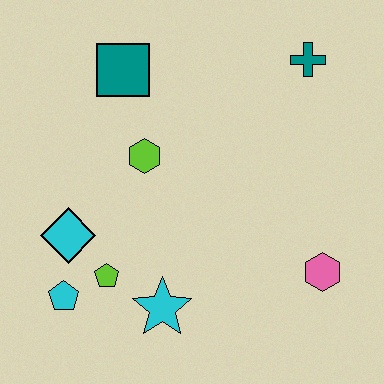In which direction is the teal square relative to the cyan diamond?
The teal square is above the cyan diamond.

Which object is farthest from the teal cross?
The cyan pentagon is farthest from the teal cross.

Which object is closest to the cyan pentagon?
The lime pentagon is closest to the cyan pentagon.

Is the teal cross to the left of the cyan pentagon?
No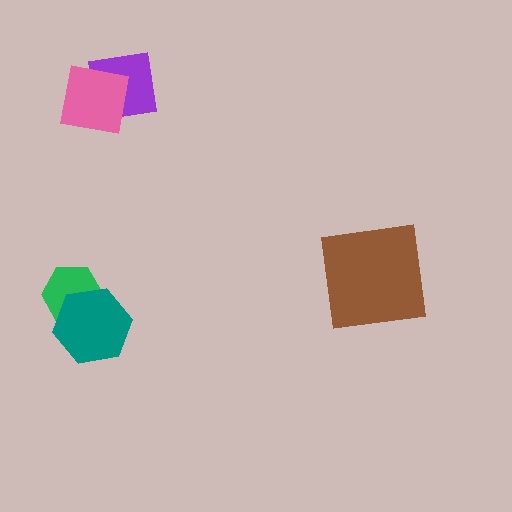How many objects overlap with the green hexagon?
1 object overlaps with the green hexagon.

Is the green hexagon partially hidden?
Yes, it is partially covered by another shape.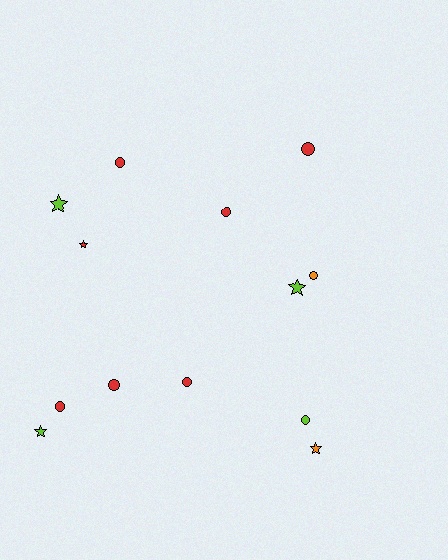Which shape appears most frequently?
Circle, with 8 objects.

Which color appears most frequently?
Red, with 7 objects.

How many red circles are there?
There are 6 red circles.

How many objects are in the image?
There are 13 objects.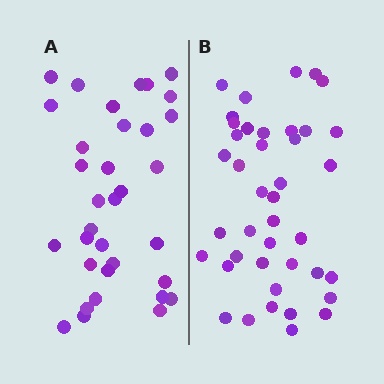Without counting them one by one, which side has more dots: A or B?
Region B (the right region) has more dots.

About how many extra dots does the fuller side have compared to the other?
Region B has roughly 8 or so more dots than region A.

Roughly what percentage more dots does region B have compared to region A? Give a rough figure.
About 20% more.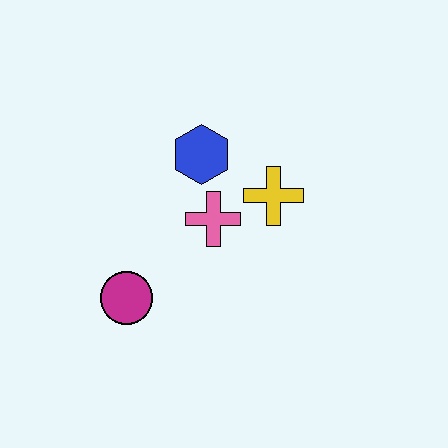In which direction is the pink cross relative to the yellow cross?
The pink cross is to the left of the yellow cross.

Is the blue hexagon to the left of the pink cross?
Yes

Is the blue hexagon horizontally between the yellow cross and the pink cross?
No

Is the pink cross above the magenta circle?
Yes